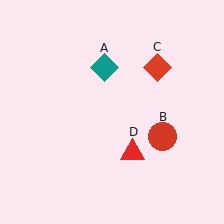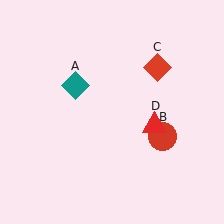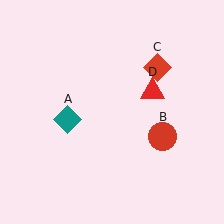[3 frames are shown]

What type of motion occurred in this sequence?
The teal diamond (object A), red triangle (object D) rotated counterclockwise around the center of the scene.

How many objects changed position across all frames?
2 objects changed position: teal diamond (object A), red triangle (object D).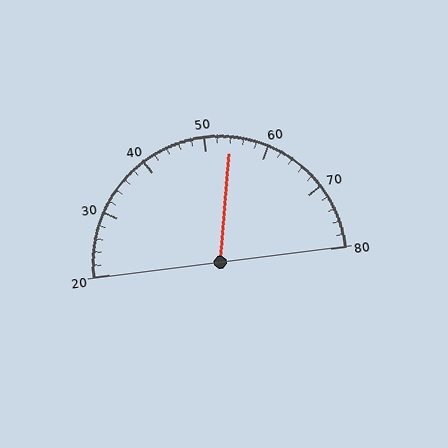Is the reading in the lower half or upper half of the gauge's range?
The reading is in the upper half of the range (20 to 80).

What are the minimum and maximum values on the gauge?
The gauge ranges from 20 to 80.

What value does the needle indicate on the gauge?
The needle indicates approximately 54.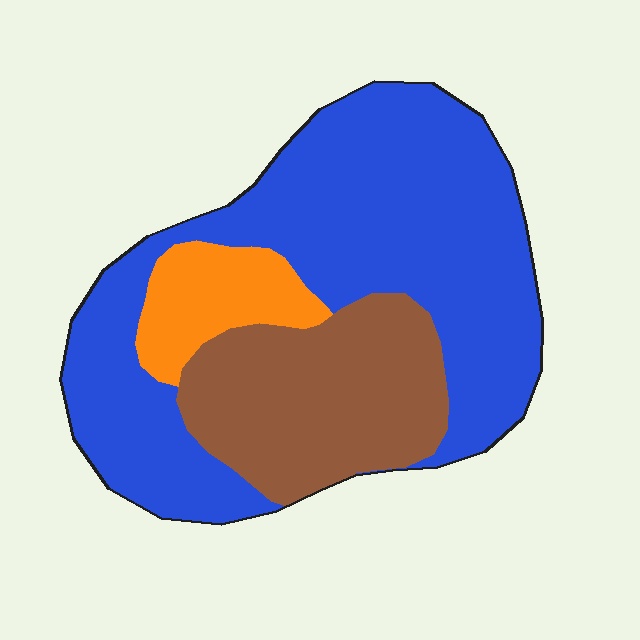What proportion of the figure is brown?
Brown takes up about one quarter (1/4) of the figure.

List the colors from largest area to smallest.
From largest to smallest: blue, brown, orange.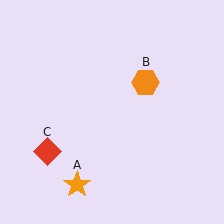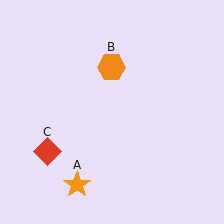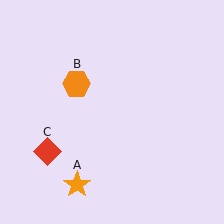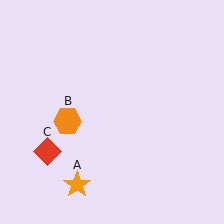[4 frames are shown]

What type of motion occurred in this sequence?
The orange hexagon (object B) rotated counterclockwise around the center of the scene.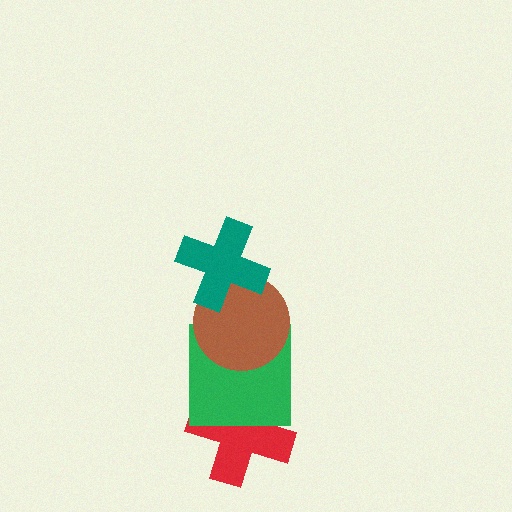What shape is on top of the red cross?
The green square is on top of the red cross.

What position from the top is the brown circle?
The brown circle is 2nd from the top.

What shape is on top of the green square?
The brown circle is on top of the green square.